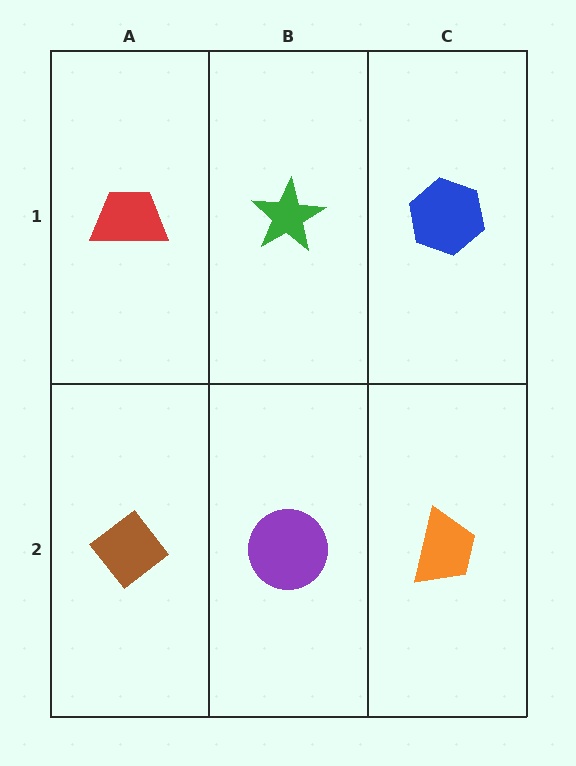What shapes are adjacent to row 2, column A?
A red trapezoid (row 1, column A), a purple circle (row 2, column B).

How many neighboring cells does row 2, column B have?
3.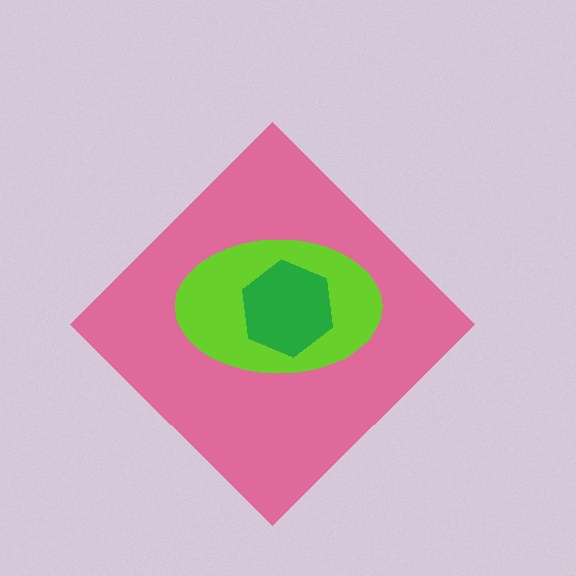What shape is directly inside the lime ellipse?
The green hexagon.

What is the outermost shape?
The pink diamond.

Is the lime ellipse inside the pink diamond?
Yes.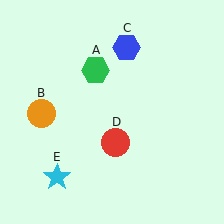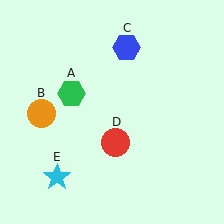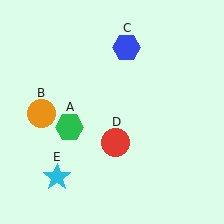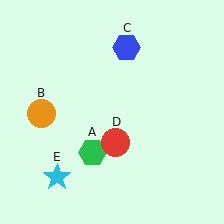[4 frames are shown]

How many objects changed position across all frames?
1 object changed position: green hexagon (object A).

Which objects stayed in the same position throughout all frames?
Orange circle (object B) and blue hexagon (object C) and red circle (object D) and cyan star (object E) remained stationary.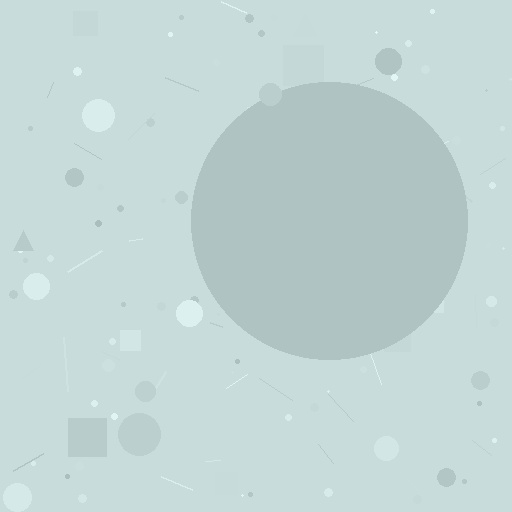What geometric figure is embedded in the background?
A circle is embedded in the background.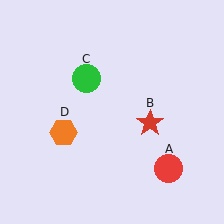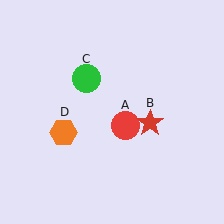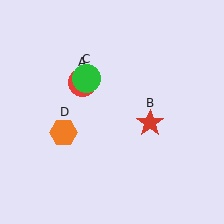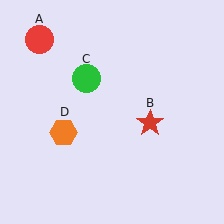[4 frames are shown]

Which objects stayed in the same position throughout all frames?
Red star (object B) and green circle (object C) and orange hexagon (object D) remained stationary.